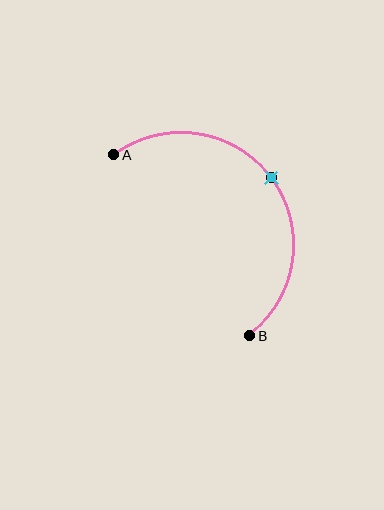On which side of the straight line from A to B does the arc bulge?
The arc bulges above and to the right of the straight line connecting A and B.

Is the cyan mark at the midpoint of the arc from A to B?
Yes. The cyan mark lies on the arc at equal arc-length from both A and B — it is the arc midpoint.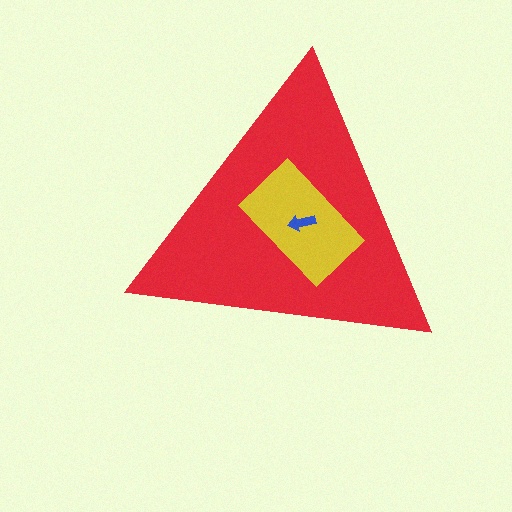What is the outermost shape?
The red triangle.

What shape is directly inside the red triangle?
The yellow rectangle.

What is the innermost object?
The blue arrow.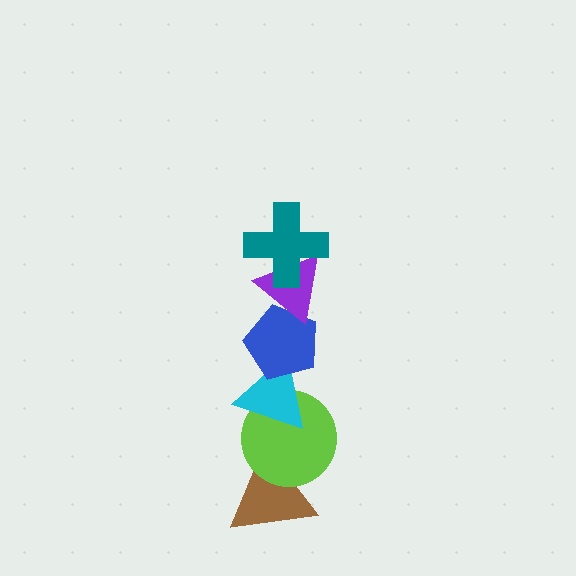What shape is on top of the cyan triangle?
The blue pentagon is on top of the cyan triangle.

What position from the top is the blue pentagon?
The blue pentagon is 3rd from the top.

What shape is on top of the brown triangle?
The lime circle is on top of the brown triangle.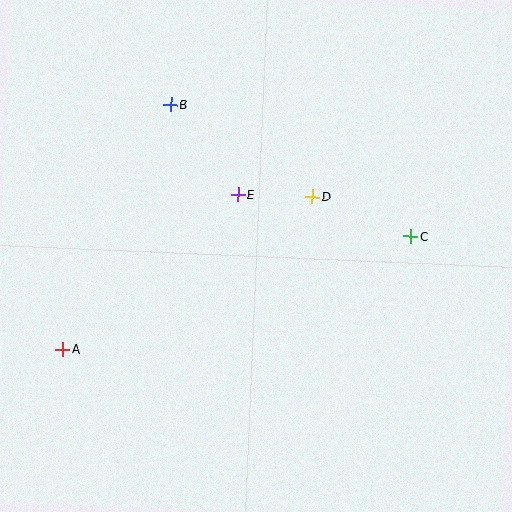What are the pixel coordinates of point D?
Point D is at (312, 197).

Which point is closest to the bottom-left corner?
Point A is closest to the bottom-left corner.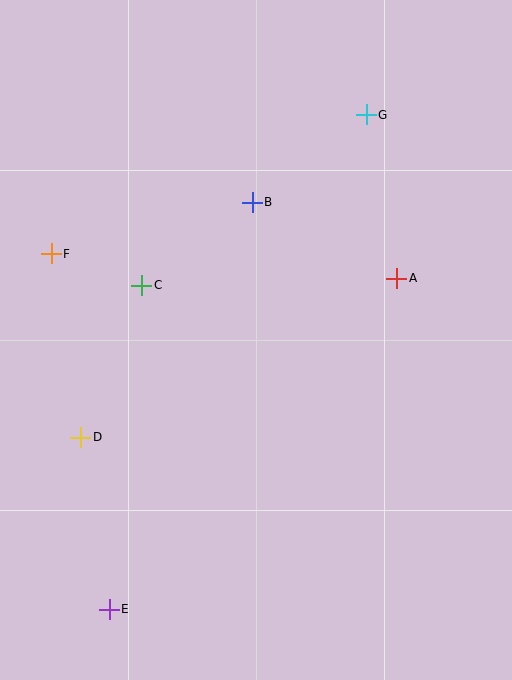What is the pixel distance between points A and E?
The distance between A and E is 439 pixels.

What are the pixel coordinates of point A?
Point A is at (396, 278).